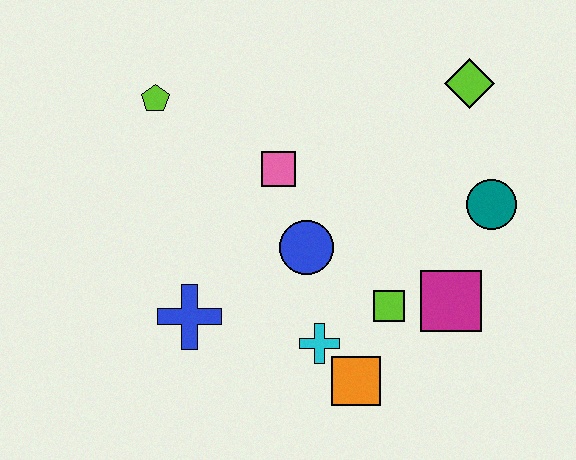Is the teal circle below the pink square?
Yes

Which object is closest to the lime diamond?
The teal circle is closest to the lime diamond.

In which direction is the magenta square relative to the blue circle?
The magenta square is to the right of the blue circle.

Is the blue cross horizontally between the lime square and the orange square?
No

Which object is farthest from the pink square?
The orange square is farthest from the pink square.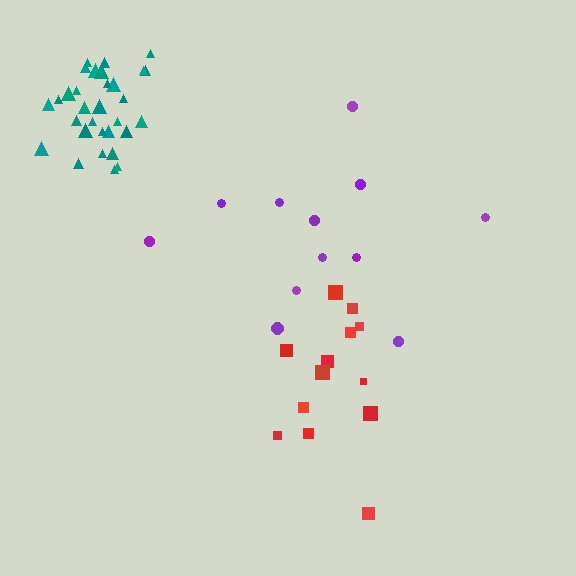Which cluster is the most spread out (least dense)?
Purple.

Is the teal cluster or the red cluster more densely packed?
Teal.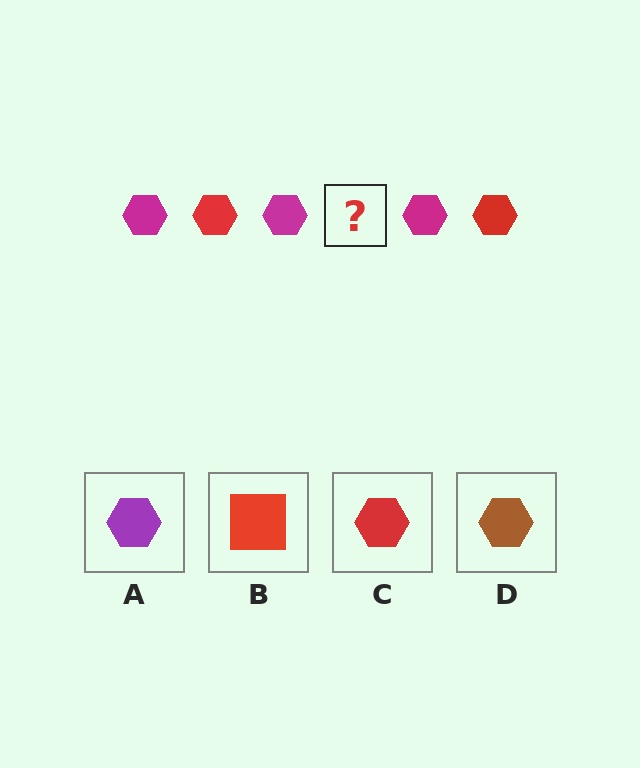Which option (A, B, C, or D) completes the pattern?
C.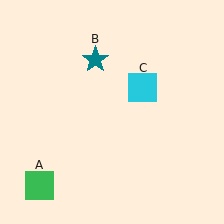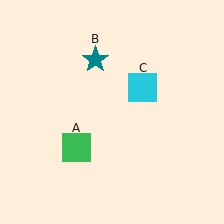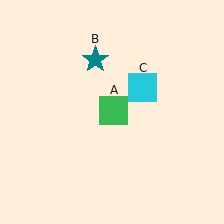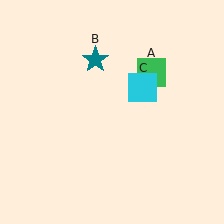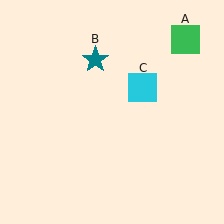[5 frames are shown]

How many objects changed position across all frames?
1 object changed position: green square (object A).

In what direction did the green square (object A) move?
The green square (object A) moved up and to the right.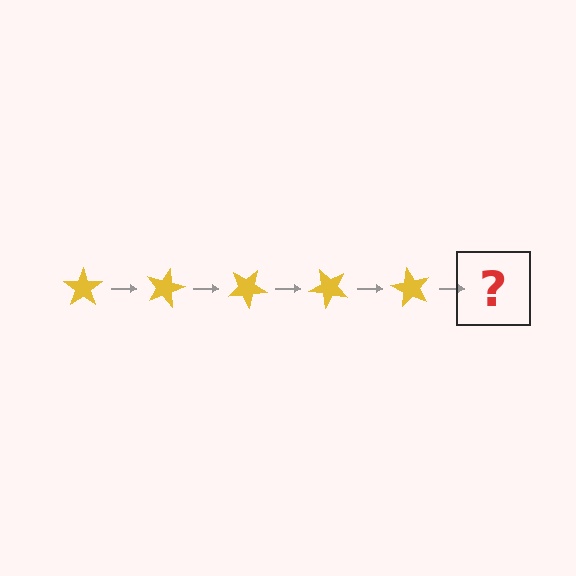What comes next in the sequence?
The next element should be a yellow star rotated 75 degrees.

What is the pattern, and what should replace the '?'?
The pattern is that the star rotates 15 degrees each step. The '?' should be a yellow star rotated 75 degrees.